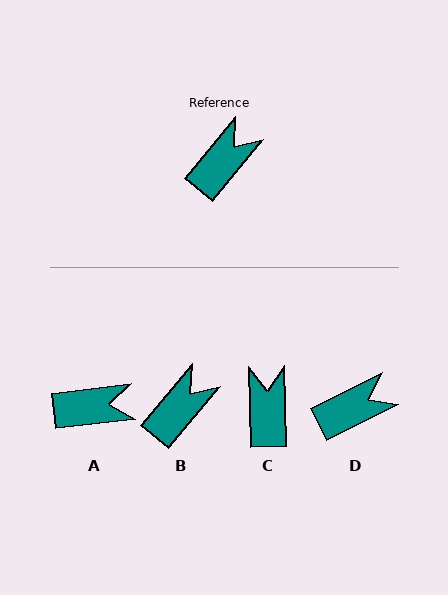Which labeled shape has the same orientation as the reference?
B.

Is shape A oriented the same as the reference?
No, it is off by about 44 degrees.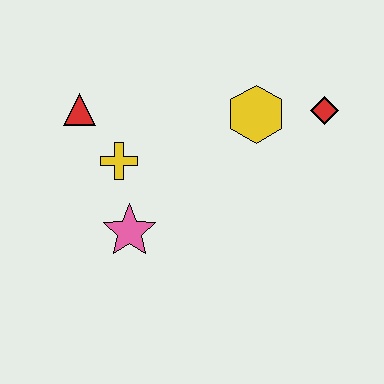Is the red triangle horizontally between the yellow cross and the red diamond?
No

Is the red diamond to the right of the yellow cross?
Yes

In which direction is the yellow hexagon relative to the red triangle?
The yellow hexagon is to the right of the red triangle.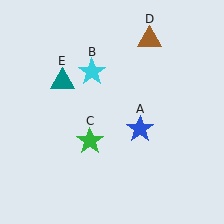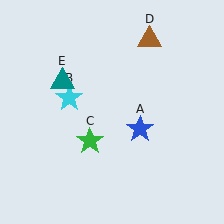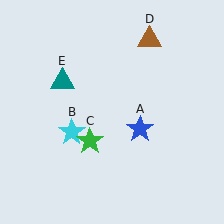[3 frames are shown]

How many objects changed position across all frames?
1 object changed position: cyan star (object B).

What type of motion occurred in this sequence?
The cyan star (object B) rotated counterclockwise around the center of the scene.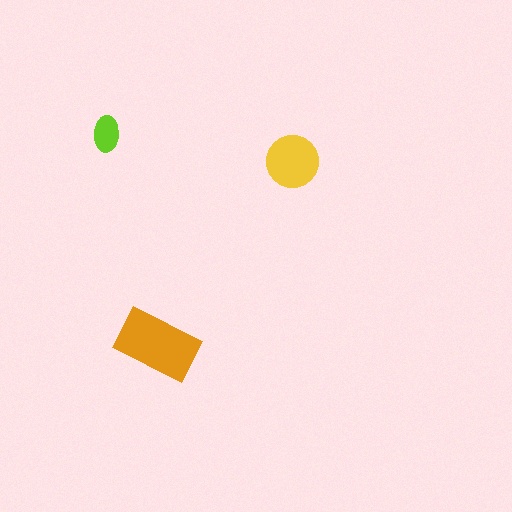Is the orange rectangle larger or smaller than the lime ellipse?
Larger.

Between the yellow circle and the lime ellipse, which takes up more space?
The yellow circle.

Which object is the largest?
The orange rectangle.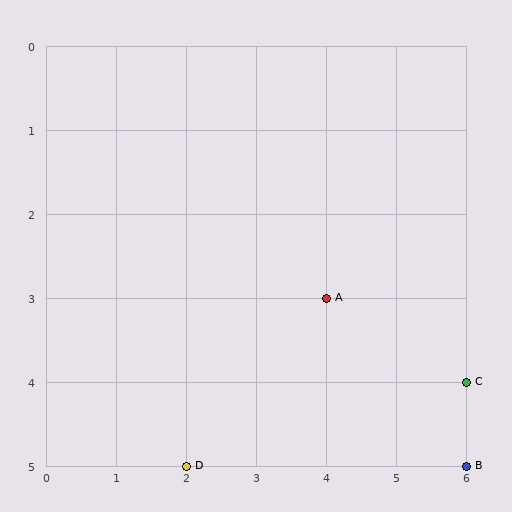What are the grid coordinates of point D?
Point D is at grid coordinates (2, 5).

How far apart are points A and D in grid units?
Points A and D are 2 columns and 2 rows apart (about 2.8 grid units diagonally).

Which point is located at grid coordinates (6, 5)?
Point B is at (6, 5).